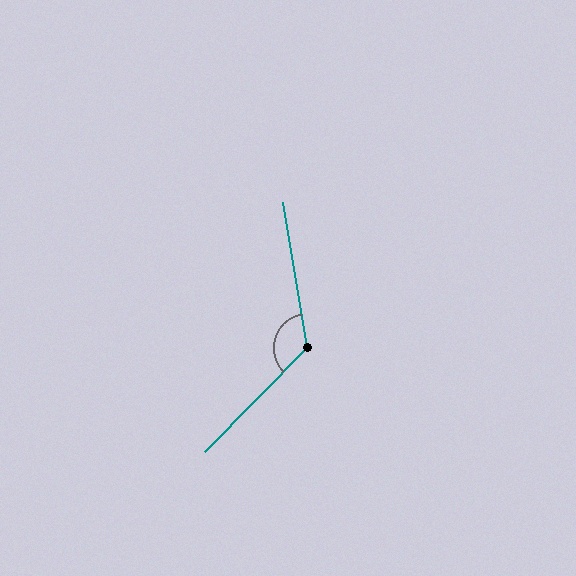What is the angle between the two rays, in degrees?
Approximately 126 degrees.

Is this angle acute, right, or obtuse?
It is obtuse.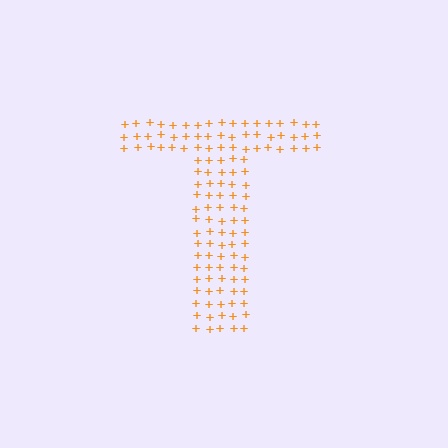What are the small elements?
The small elements are plus signs.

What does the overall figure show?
The overall figure shows the letter T.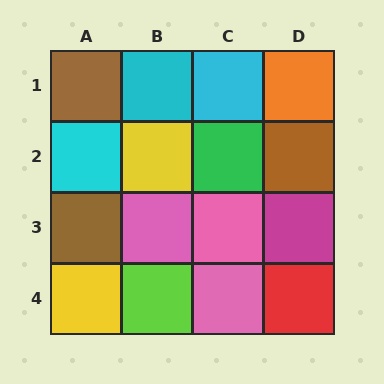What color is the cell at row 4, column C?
Pink.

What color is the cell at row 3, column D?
Magenta.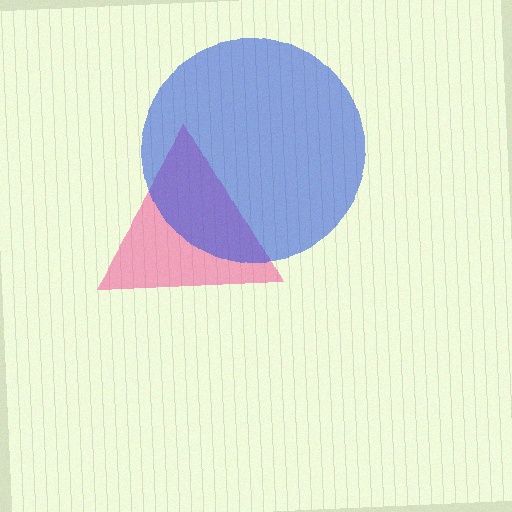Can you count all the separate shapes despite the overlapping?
Yes, there are 2 separate shapes.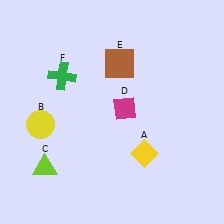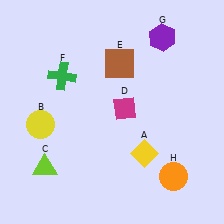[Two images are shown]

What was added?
A purple hexagon (G), an orange circle (H) were added in Image 2.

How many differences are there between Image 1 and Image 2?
There are 2 differences between the two images.